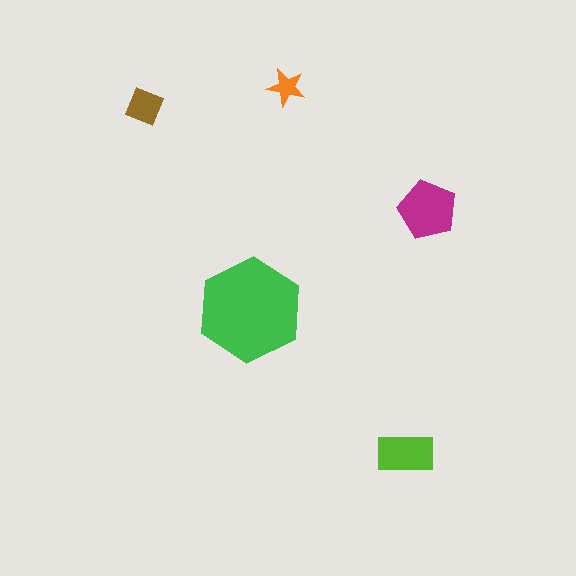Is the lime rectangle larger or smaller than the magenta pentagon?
Smaller.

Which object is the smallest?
The orange star.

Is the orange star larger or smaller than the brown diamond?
Smaller.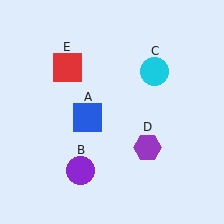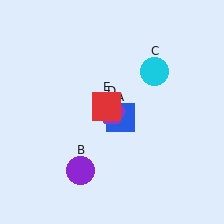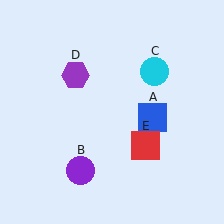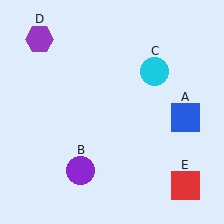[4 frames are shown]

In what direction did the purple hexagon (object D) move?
The purple hexagon (object D) moved up and to the left.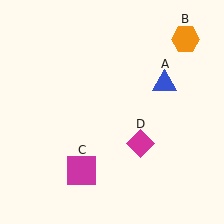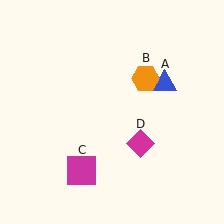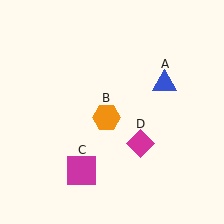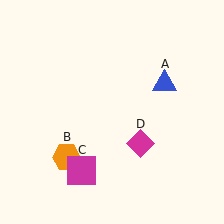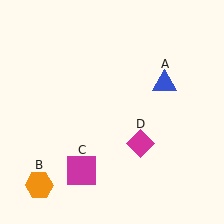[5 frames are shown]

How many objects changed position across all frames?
1 object changed position: orange hexagon (object B).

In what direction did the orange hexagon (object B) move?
The orange hexagon (object B) moved down and to the left.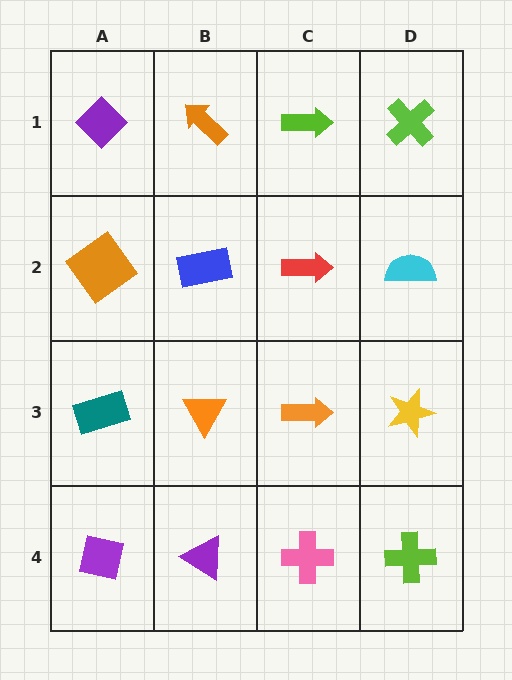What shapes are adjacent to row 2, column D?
A lime cross (row 1, column D), a yellow star (row 3, column D), a red arrow (row 2, column C).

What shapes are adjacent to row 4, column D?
A yellow star (row 3, column D), a pink cross (row 4, column C).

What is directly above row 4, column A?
A teal rectangle.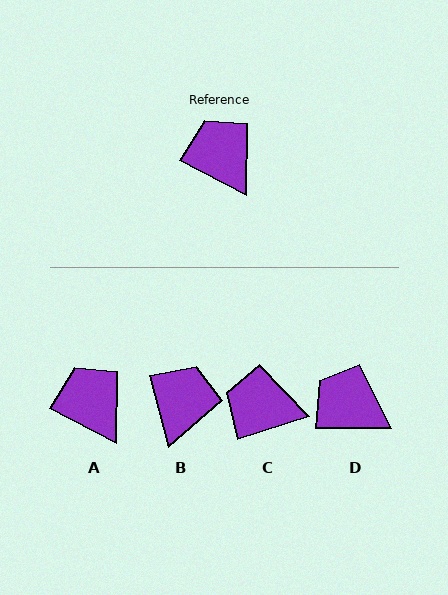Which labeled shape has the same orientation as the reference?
A.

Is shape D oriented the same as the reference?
No, it is off by about 27 degrees.